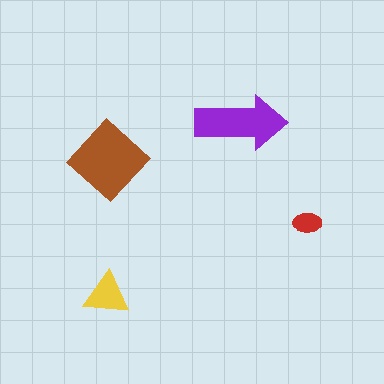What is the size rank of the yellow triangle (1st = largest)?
3rd.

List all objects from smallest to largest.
The red ellipse, the yellow triangle, the purple arrow, the brown diamond.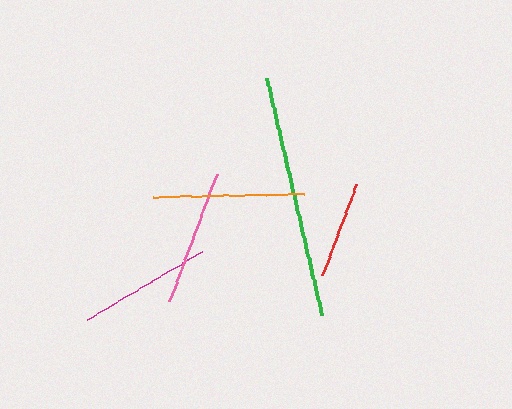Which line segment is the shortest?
The red line is the shortest at approximately 97 pixels.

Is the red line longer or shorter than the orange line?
The orange line is longer than the red line.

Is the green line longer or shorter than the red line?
The green line is longer than the red line.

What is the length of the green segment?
The green segment is approximately 243 pixels long.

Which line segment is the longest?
The green line is the longest at approximately 243 pixels.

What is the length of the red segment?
The red segment is approximately 97 pixels long.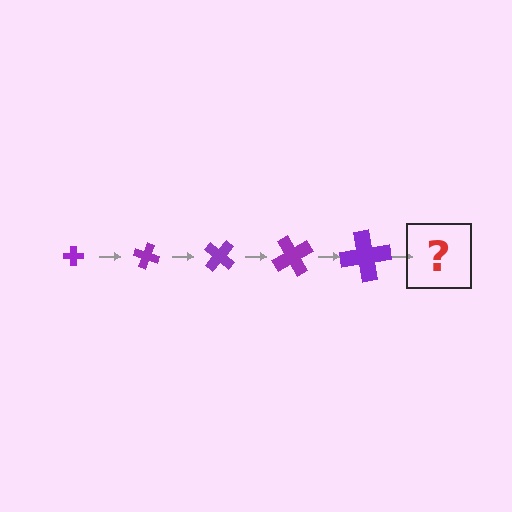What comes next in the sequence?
The next element should be a cross, larger than the previous one and rotated 100 degrees from the start.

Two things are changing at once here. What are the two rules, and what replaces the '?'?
The two rules are that the cross grows larger each step and it rotates 20 degrees each step. The '?' should be a cross, larger than the previous one and rotated 100 degrees from the start.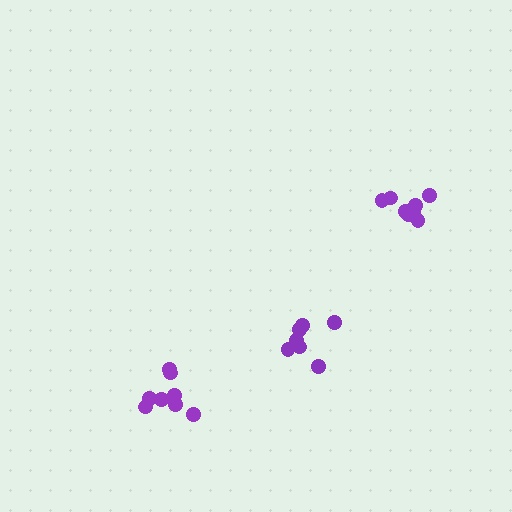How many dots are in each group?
Group 1: 7 dots, Group 2: 8 dots, Group 3: 8 dots (23 total).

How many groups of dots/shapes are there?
There are 3 groups.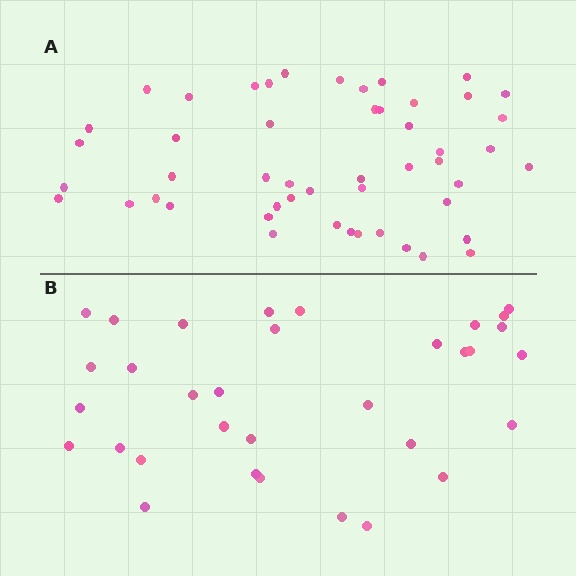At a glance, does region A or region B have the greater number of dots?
Region A (the top region) has more dots.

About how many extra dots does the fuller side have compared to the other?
Region A has approximately 15 more dots than region B.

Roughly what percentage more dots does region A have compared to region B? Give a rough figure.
About 50% more.